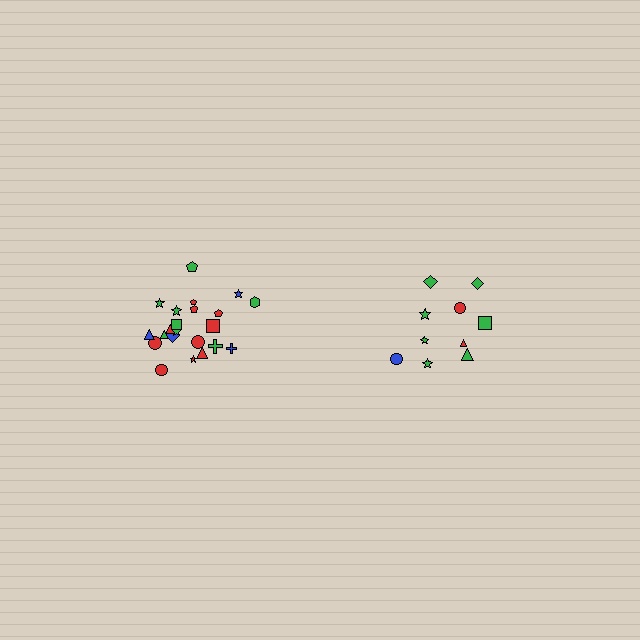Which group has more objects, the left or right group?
The left group.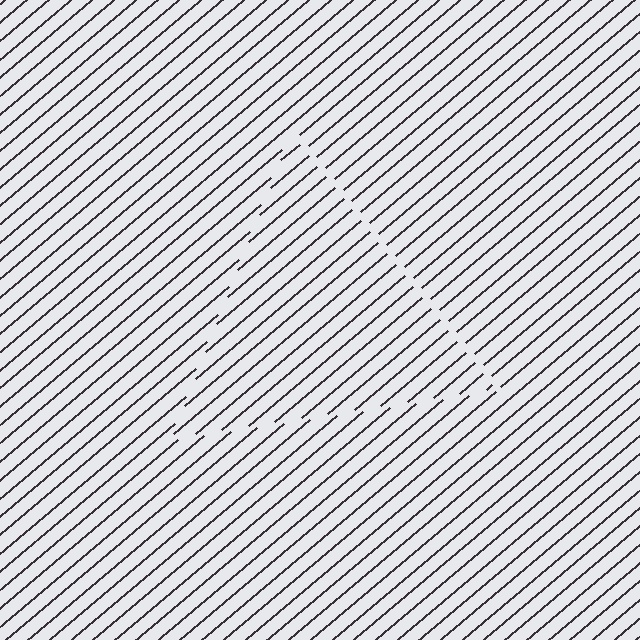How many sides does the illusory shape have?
3 sides — the line-ends trace a triangle.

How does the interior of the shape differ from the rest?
The interior of the shape contains the same grating, shifted by half a period — the contour is defined by the phase discontinuity where line-ends from the inner and outer gratings abut.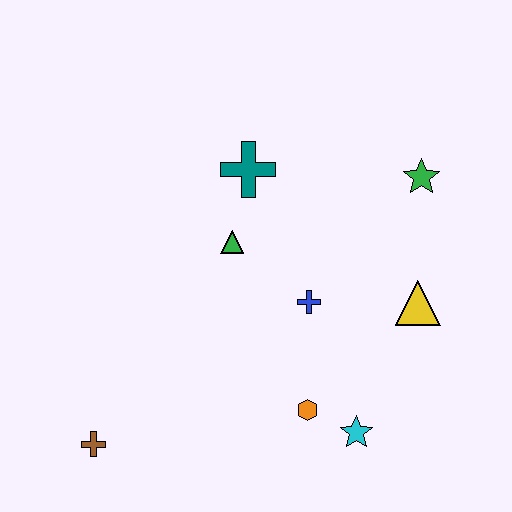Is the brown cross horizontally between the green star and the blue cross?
No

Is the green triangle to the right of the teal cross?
No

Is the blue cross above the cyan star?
Yes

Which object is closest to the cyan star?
The orange hexagon is closest to the cyan star.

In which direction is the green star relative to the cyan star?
The green star is above the cyan star.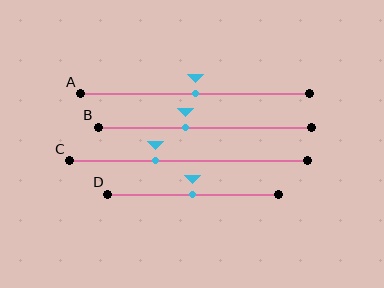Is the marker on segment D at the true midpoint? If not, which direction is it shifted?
Yes, the marker on segment D is at the true midpoint.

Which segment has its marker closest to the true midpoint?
Segment A has its marker closest to the true midpoint.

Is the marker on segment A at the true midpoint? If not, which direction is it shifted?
Yes, the marker on segment A is at the true midpoint.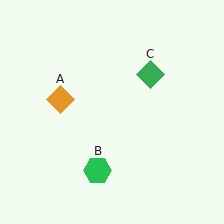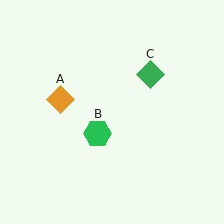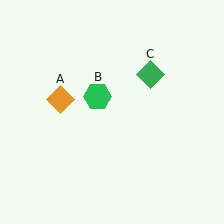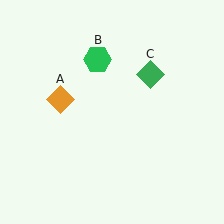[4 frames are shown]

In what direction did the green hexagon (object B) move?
The green hexagon (object B) moved up.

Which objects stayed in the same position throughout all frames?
Orange diamond (object A) and green diamond (object C) remained stationary.